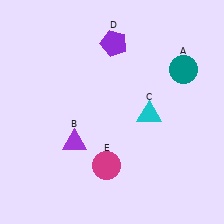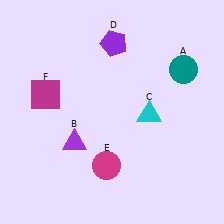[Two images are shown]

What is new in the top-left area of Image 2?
A magenta square (F) was added in the top-left area of Image 2.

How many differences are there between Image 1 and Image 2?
There is 1 difference between the two images.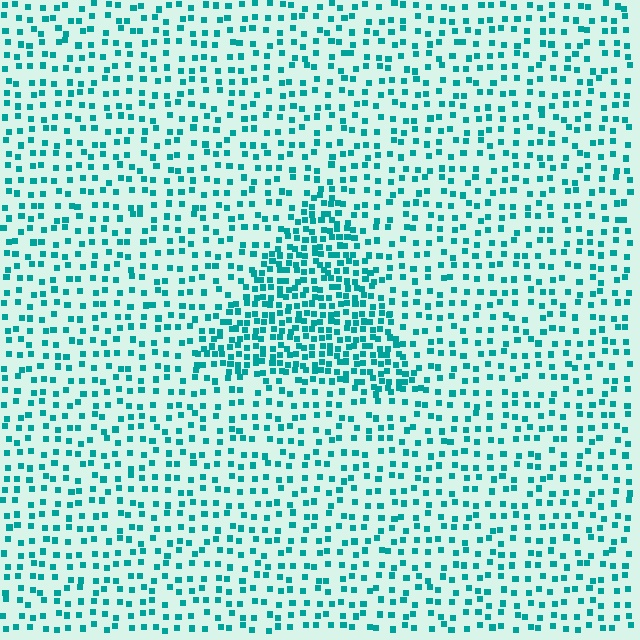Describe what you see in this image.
The image contains small teal elements arranged at two different densities. A triangle-shaped region is visible where the elements are more densely packed than the surrounding area.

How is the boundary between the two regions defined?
The boundary is defined by a change in element density (approximately 2.2x ratio). All elements are the same color, size, and shape.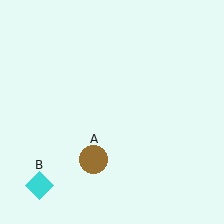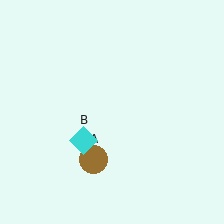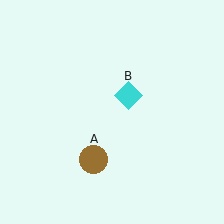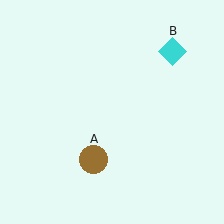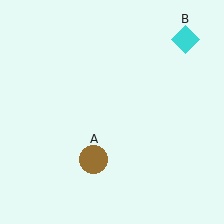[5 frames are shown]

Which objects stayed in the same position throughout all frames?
Brown circle (object A) remained stationary.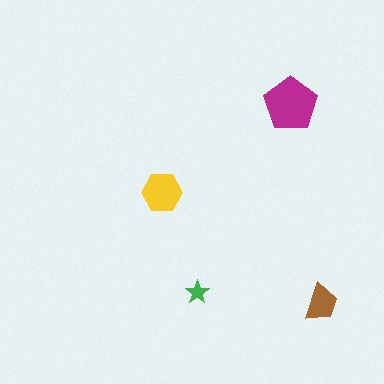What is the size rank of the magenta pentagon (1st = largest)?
1st.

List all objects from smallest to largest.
The green star, the brown trapezoid, the yellow hexagon, the magenta pentagon.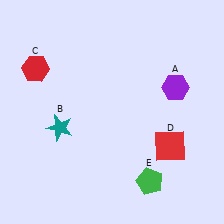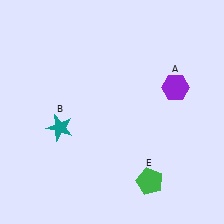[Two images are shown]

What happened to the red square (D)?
The red square (D) was removed in Image 2. It was in the bottom-right area of Image 1.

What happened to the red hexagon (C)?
The red hexagon (C) was removed in Image 2. It was in the top-left area of Image 1.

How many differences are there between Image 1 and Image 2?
There are 2 differences between the two images.